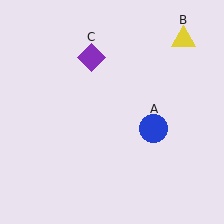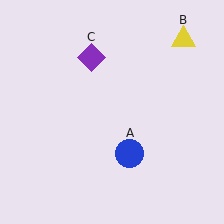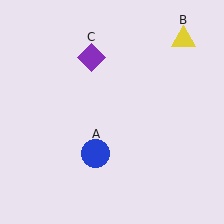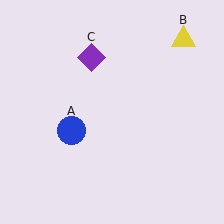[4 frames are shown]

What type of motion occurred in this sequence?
The blue circle (object A) rotated clockwise around the center of the scene.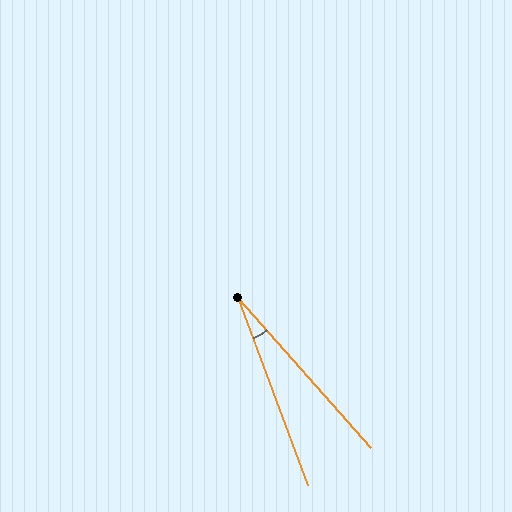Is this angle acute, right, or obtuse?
It is acute.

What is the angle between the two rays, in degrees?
Approximately 21 degrees.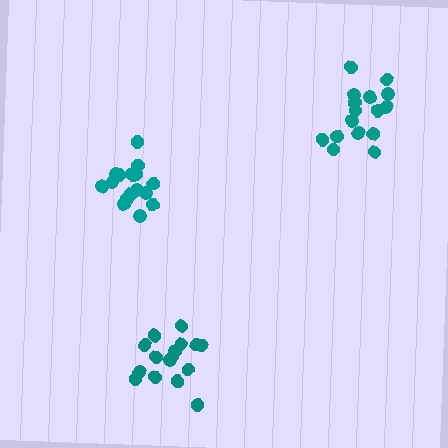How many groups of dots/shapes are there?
There are 3 groups.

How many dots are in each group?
Group 1: 16 dots, Group 2: 16 dots, Group 3: 17 dots (49 total).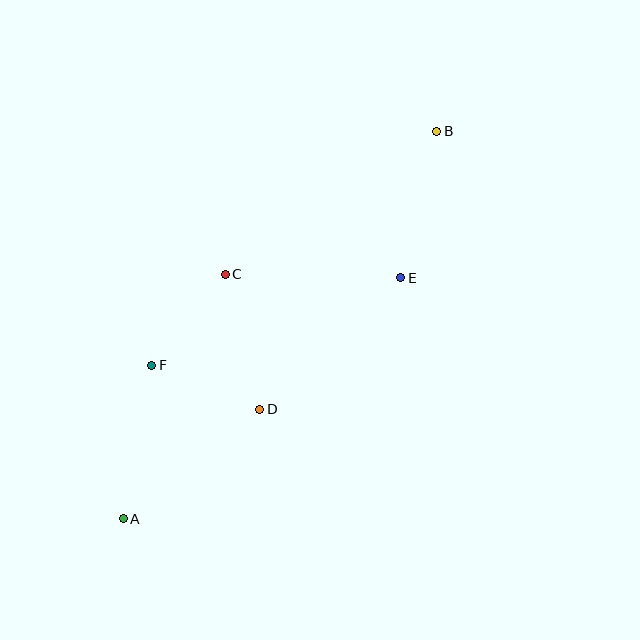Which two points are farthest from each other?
Points A and B are farthest from each other.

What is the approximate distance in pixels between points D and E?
The distance between D and E is approximately 193 pixels.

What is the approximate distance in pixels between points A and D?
The distance between A and D is approximately 175 pixels.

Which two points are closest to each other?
Points D and F are closest to each other.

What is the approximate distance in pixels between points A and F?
The distance between A and F is approximately 156 pixels.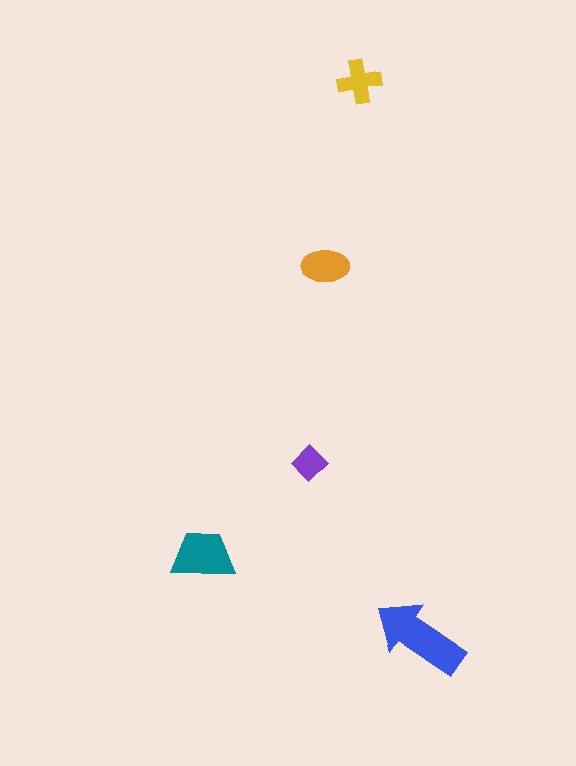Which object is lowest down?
The blue arrow is bottommost.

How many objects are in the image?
There are 5 objects in the image.